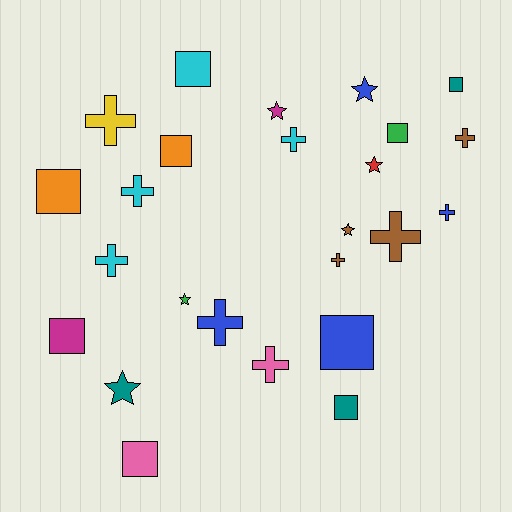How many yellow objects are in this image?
There is 1 yellow object.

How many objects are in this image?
There are 25 objects.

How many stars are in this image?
There are 6 stars.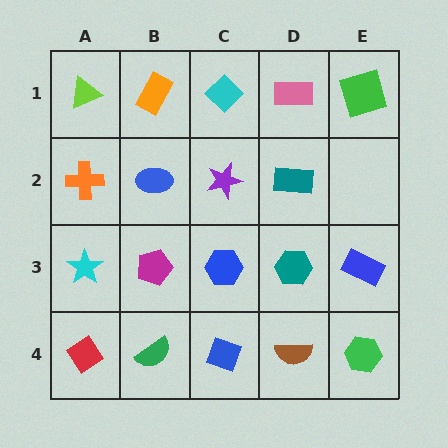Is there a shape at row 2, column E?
No, that cell is empty.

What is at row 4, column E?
A green hexagon.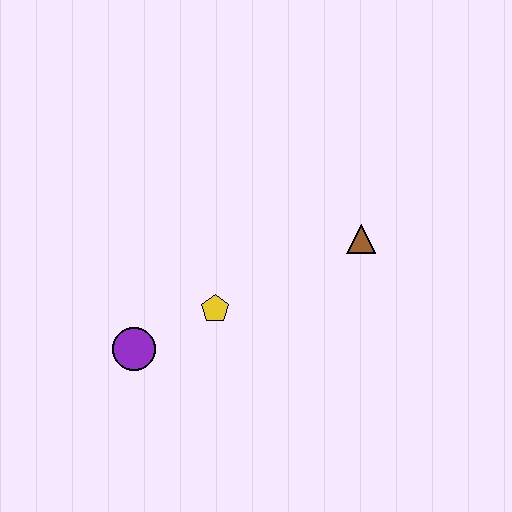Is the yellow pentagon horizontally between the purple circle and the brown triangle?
Yes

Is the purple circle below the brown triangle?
Yes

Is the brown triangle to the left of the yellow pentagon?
No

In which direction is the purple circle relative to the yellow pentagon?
The purple circle is to the left of the yellow pentagon.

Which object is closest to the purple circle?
The yellow pentagon is closest to the purple circle.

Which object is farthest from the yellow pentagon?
The brown triangle is farthest from the yellow pentagon.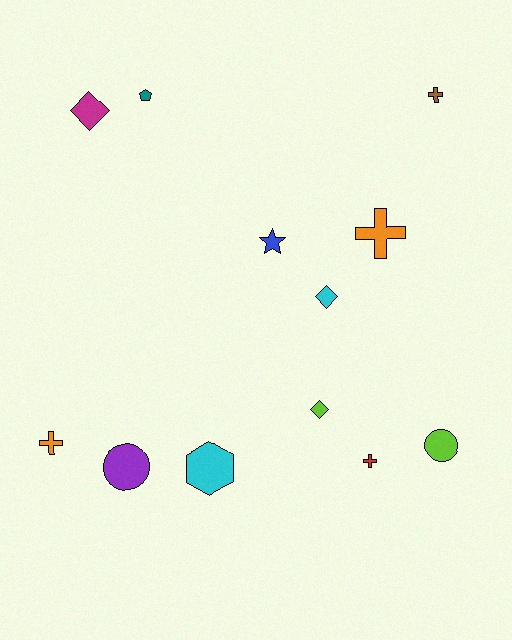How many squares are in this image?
There are no squares.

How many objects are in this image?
There are 12 objects.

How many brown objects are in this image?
There is 1 brown object.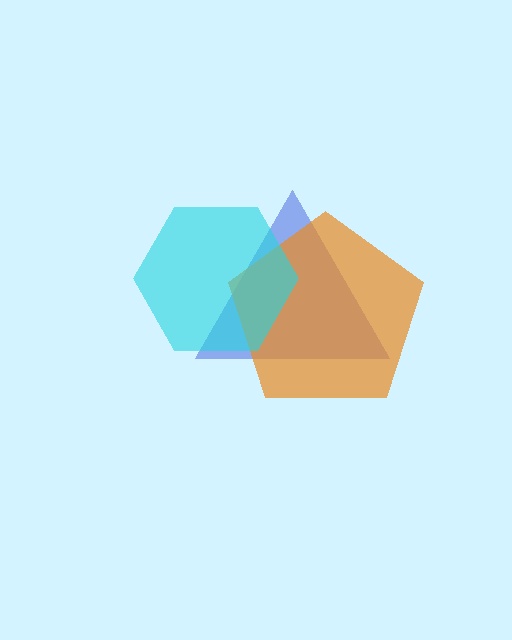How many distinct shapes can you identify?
There are 3 distinct shapes: a blue triangle, an orange pentagon, a cyan hexagon.